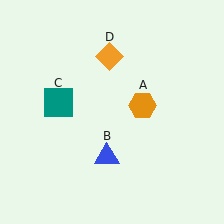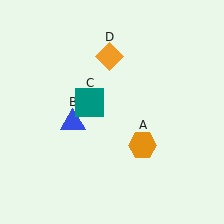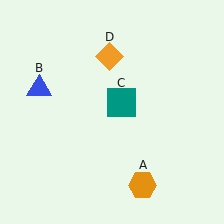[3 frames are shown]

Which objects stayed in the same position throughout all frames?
Orange diamond (object D) remained stationary.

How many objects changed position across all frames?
3 objects changed position: orange hexagon (object A), blue triangle (object B), teal square (object C).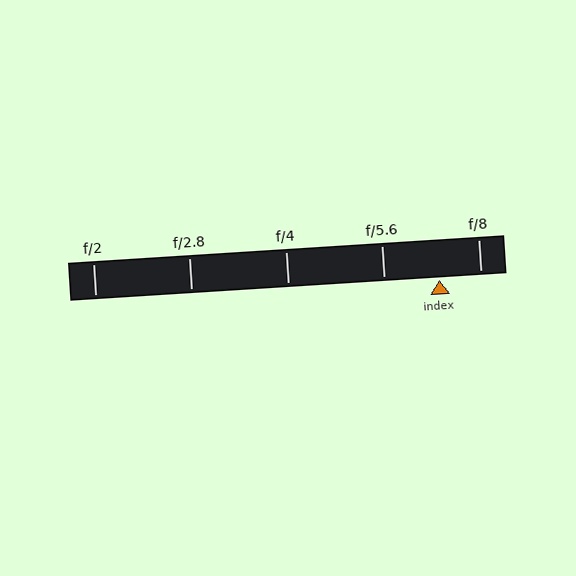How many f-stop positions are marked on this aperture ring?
There are 5 f-stop positions marked.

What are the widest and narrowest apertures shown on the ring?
The widest aperture shown is f/2 and the narrowest is f/8.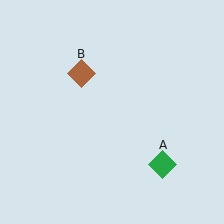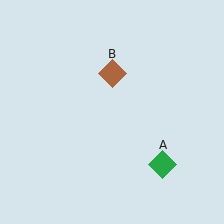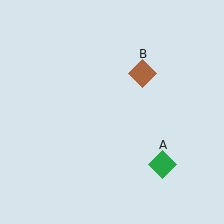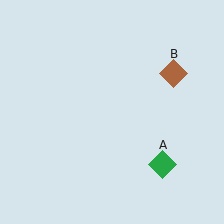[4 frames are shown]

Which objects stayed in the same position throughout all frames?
Green diamond (object A) remained stationary.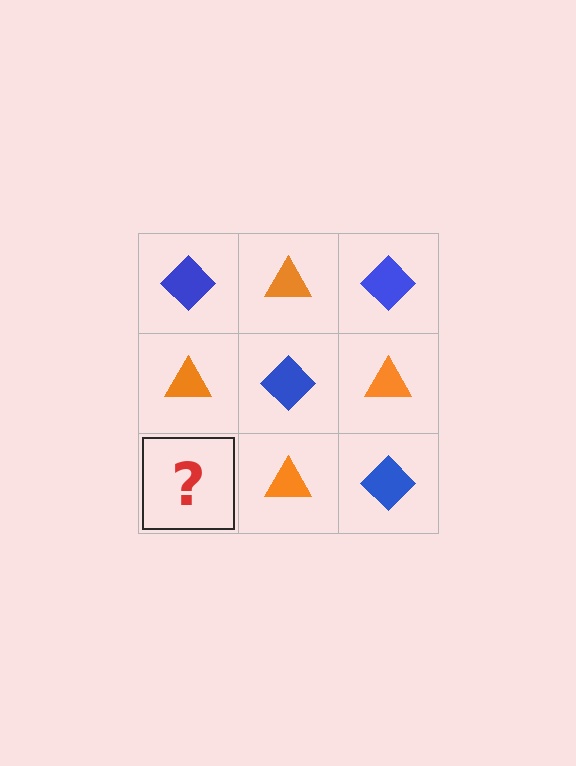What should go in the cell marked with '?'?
The missing cell should contain a blue diamond.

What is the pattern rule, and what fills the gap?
The rule is that it alternates blue diamond and orange triangle in a checkerboard pattern. The gap should be filled with a blue diamond.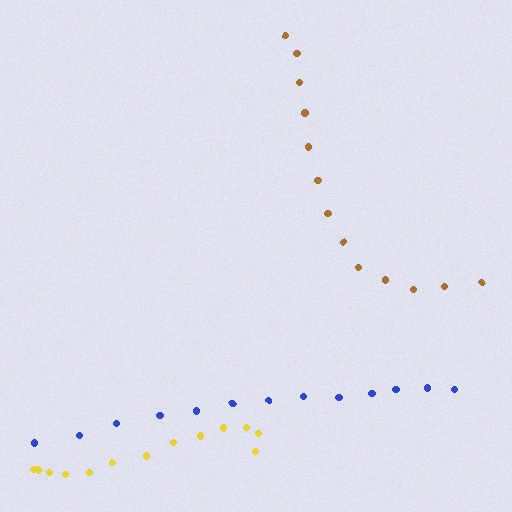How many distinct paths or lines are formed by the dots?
There are 3 distinct paths.